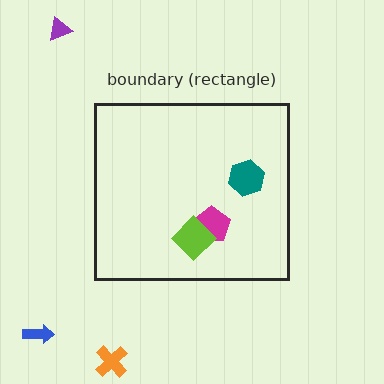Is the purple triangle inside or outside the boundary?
Outside.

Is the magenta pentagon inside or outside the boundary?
Inside.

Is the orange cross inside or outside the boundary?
Outside.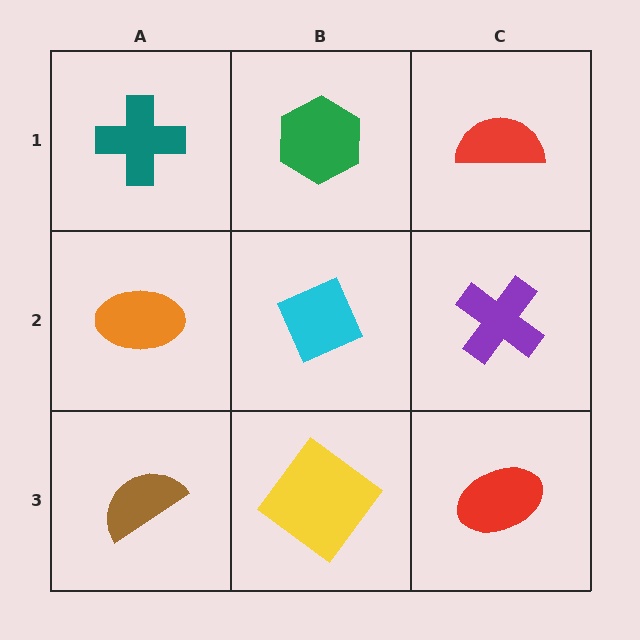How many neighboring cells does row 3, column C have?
2.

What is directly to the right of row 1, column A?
A green hexagon.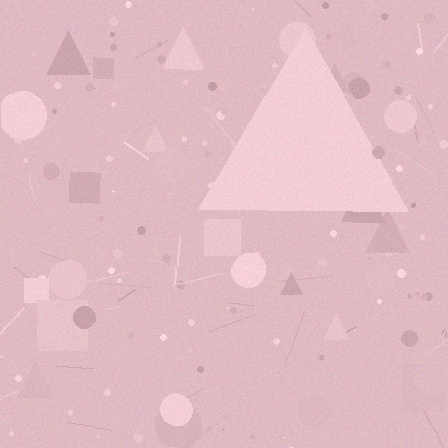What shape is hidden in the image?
A triangle is hidden in the image.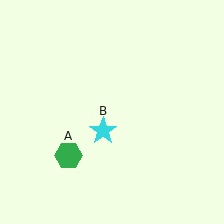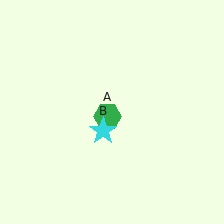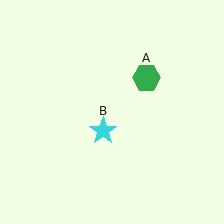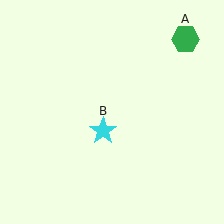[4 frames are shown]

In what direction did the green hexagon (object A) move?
The green hexagon (object A) moved up and to the right.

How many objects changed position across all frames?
1 object changed position: green hexagon (object A).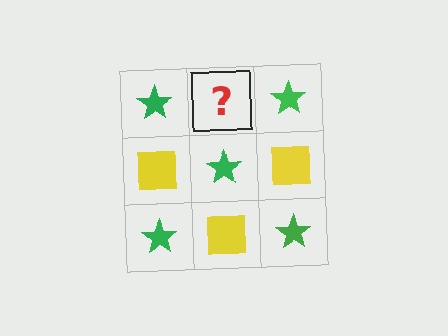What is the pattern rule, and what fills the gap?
The rule is that it alternates green star and yellow square in a checkerboard pattern. The gap should be filled with a yellow square.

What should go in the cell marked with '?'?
The missing cell should contain a yellow square.